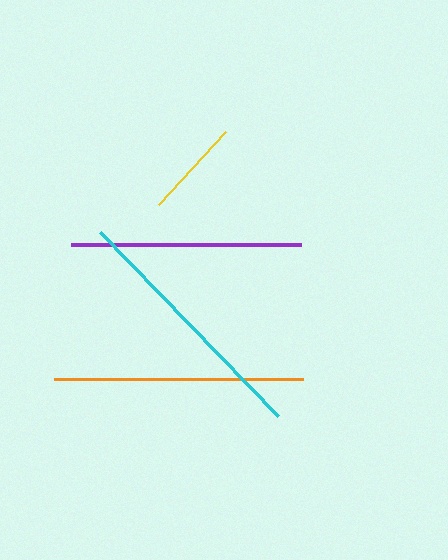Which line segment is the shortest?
The yellow line is the shortest at approximately 99 pixels.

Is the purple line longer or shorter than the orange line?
The orange line is longer than the purple line.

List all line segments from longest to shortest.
From longest to shortest: cyan, orange, purple, yellow.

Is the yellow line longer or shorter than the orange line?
The orange line is longer than the yellow line.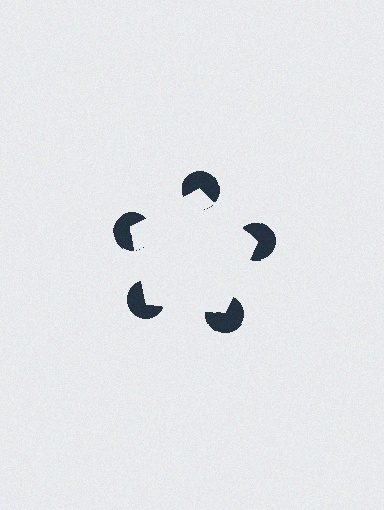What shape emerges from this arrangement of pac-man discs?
An illusory pentagon — its edges are inferred from the aligned wedge cuts in the pac-man discs, not physically drawn.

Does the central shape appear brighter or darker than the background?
It typically appears slightly brighter than the background, even though no actual brightness change is drawn.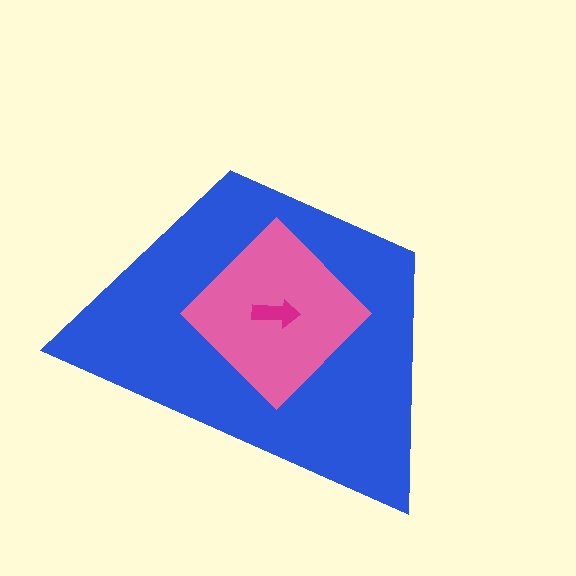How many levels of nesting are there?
3.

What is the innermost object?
The magenta arrow.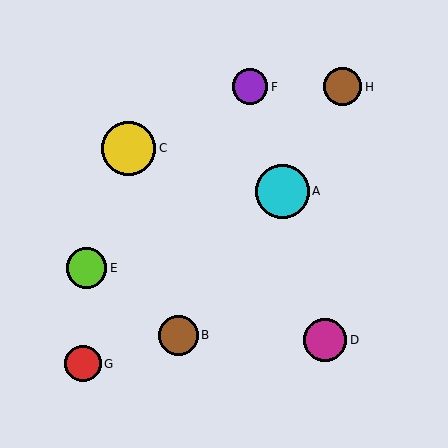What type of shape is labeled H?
Shape H is a brown circle.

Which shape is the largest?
The yellow circle (labeled C) is the largest.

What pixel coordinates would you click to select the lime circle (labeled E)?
Click at (86, 268) to select the lime circle E.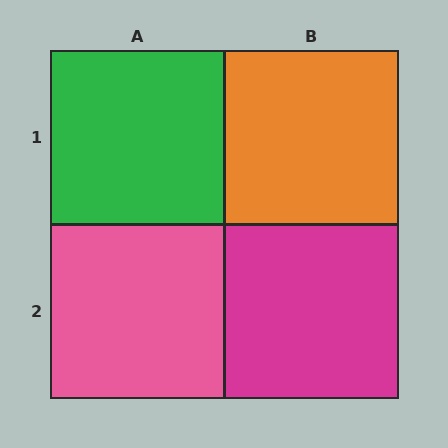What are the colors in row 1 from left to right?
Green, orange.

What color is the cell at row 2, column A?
Pink.